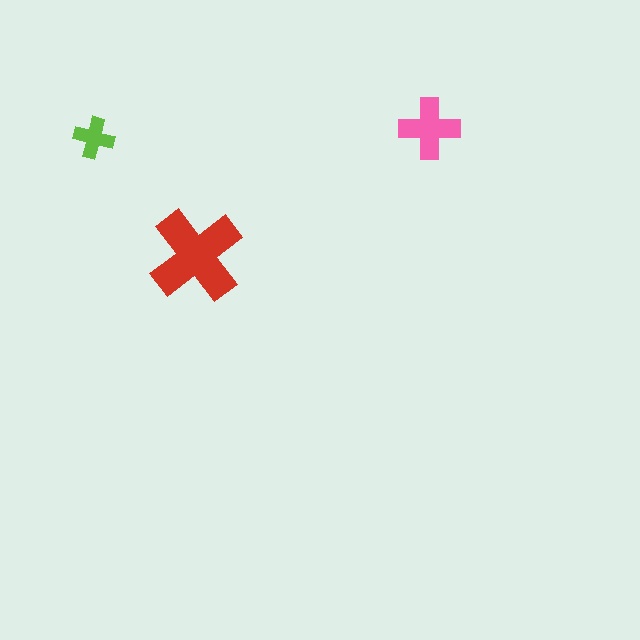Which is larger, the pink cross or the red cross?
The red one.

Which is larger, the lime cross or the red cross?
The red one.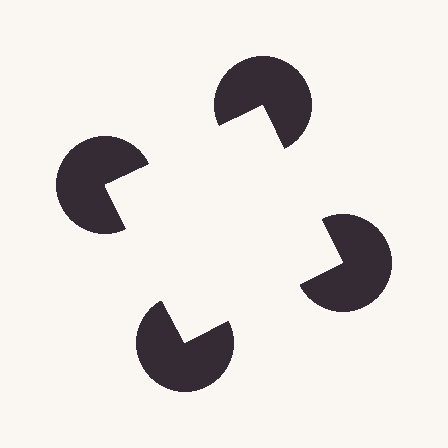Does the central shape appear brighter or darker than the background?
It typically appears slightly brighter than the background, even though no actual brightness change is drawn.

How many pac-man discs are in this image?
There are 4 — one at each vertex of the illusory square.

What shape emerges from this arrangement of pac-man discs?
An illusory square — its edges are inferred from the aligned wedge cuts in the pac-man discs, not physically drawn.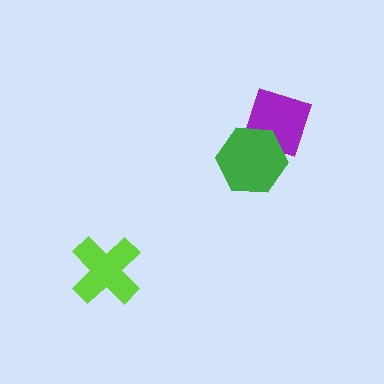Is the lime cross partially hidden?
No, no other shape covers it.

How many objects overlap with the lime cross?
0 objects overlap with the lime cross.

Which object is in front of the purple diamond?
The green hexagon is in front of the purple diamond.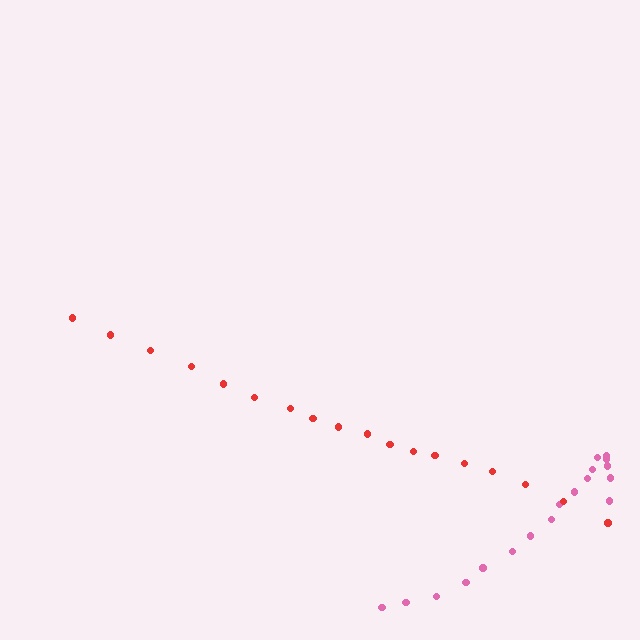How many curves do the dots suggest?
There are 2 distinct paths.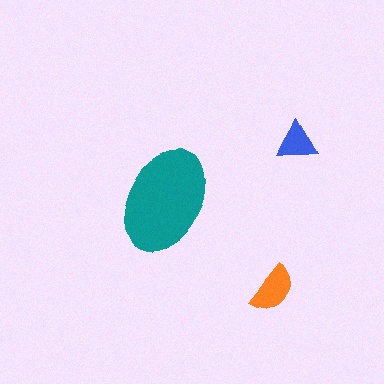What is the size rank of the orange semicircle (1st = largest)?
2nd.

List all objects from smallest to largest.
The blue triangle, the orange semicircle, the teal ellipse.